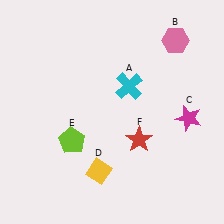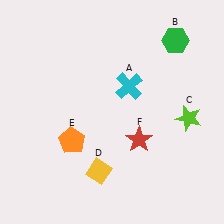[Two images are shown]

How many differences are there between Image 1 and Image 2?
There are 3 differences between the two images.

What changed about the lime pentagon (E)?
In Image 1, E is lime. In Image 2, it changed to orange.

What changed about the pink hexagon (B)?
In Image 1, B is pink. In Image 2, it changed to green.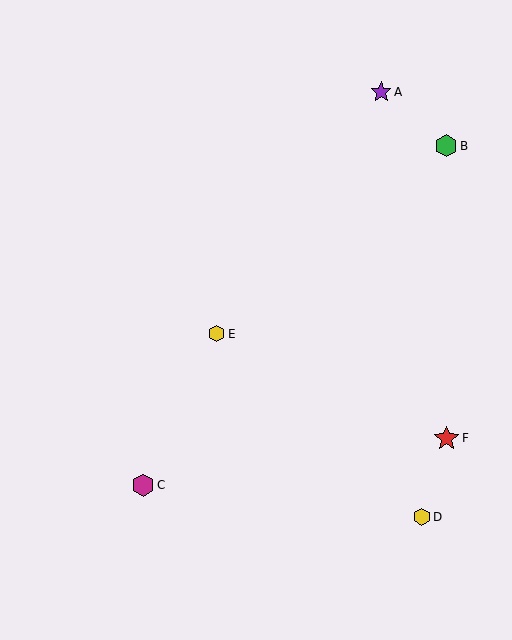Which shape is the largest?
The red star (labeled F) is the largest.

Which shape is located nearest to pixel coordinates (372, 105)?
The purple star (labeled A) at (381, 92) is nearest to that location.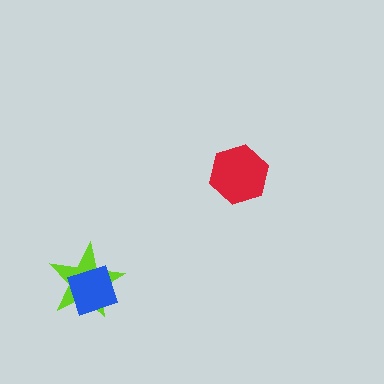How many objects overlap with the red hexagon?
0 objects overlap with the red hexagon.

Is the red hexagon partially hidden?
No, no other shape covers it.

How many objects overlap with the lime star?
1 object overlaps with the lime star.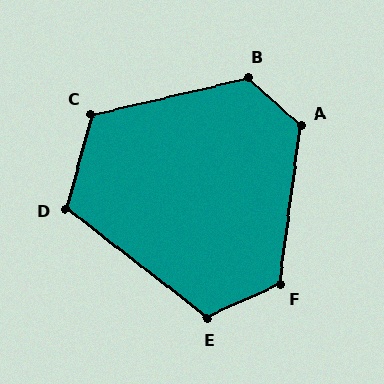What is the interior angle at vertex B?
Approximately 125 degrees (obtuse).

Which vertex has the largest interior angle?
A, at approximately 125 degrees.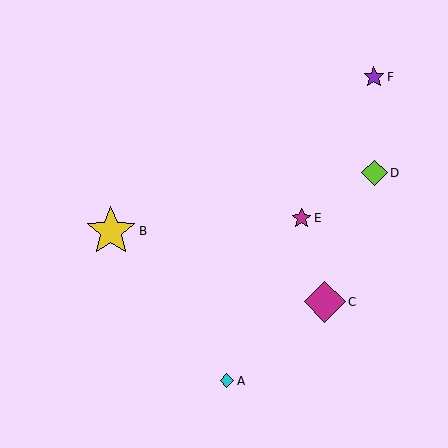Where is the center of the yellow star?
The center of the yellow star is at (111, 231).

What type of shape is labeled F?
Shape F is a purple star.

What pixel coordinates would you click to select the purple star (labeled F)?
Click at (374, 77) to select the purple star F.